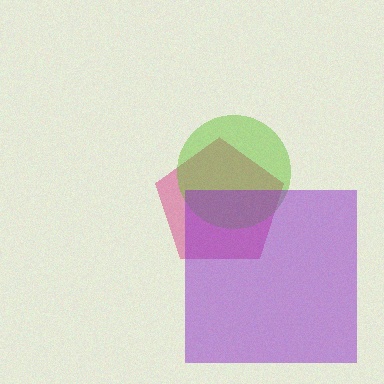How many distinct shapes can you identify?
There are 3 distinct shapes: a pink pentagon, a lime circle, a purple square.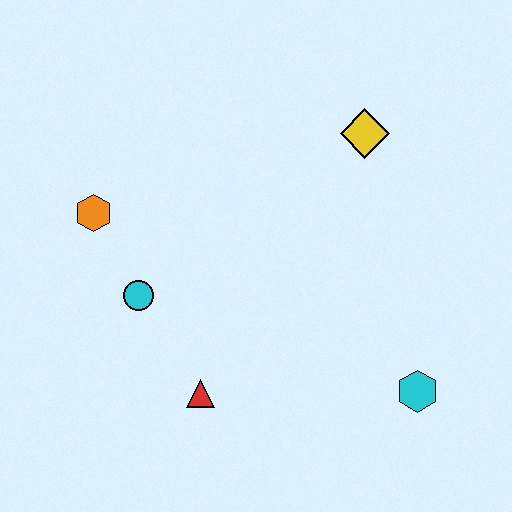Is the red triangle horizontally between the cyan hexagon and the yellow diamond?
No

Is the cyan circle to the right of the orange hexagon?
Yes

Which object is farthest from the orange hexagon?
The cyan hexagon is farthest from the orange hexagon.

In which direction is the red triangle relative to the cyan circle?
The red triangle is below the cyan circle.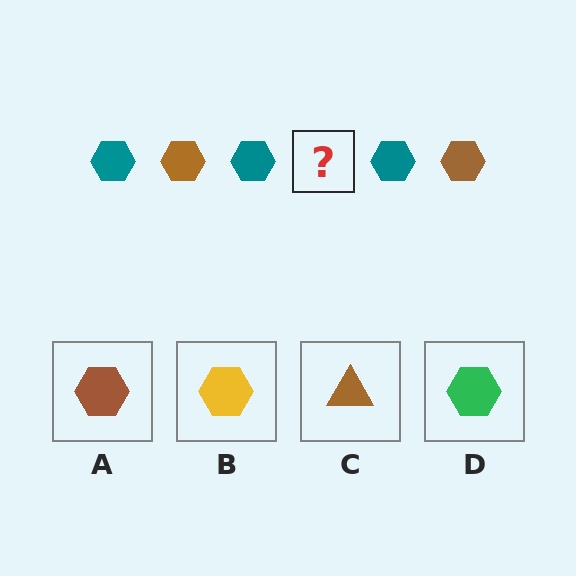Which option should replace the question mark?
Option A.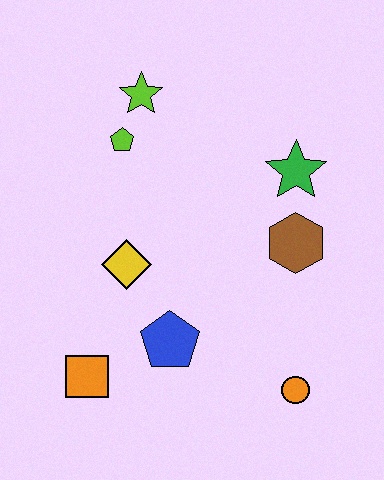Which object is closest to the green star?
The brown hexagon is closest to the green star.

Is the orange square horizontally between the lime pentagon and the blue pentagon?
No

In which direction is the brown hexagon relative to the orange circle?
The brown hexagon is above the orange circle.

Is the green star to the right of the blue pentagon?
Yes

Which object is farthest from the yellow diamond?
The orange circle is farthest from the yellow diamond.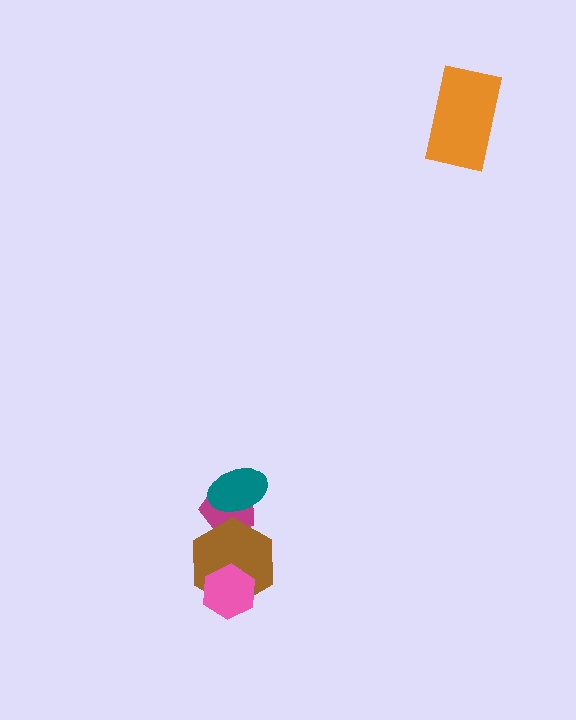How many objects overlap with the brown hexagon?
2 objects overlap with the brown hexagon.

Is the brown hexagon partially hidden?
Yes, it is partially covered by another shape.